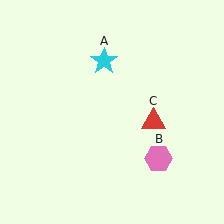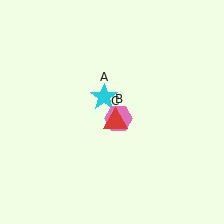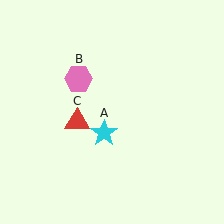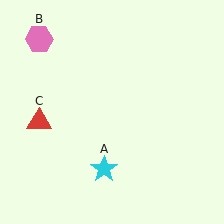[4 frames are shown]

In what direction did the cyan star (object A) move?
The cyan star (object A) moved down.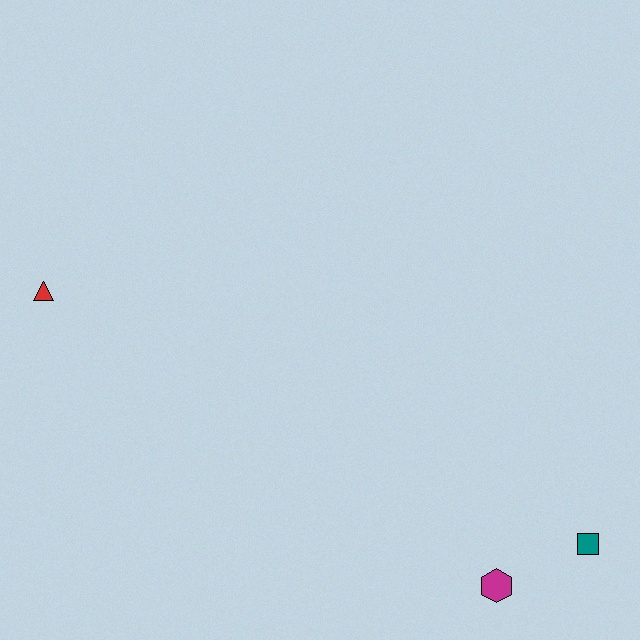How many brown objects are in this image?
There are no brown objects.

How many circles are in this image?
There are no circles.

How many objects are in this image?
There are 3 objects.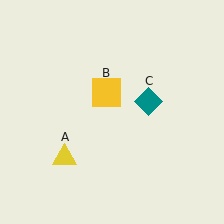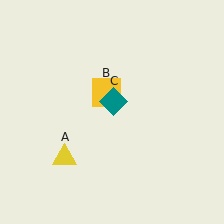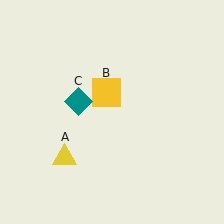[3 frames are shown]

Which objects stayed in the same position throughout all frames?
Yellow triangle (object A) and yellow square (object B) remained stationary.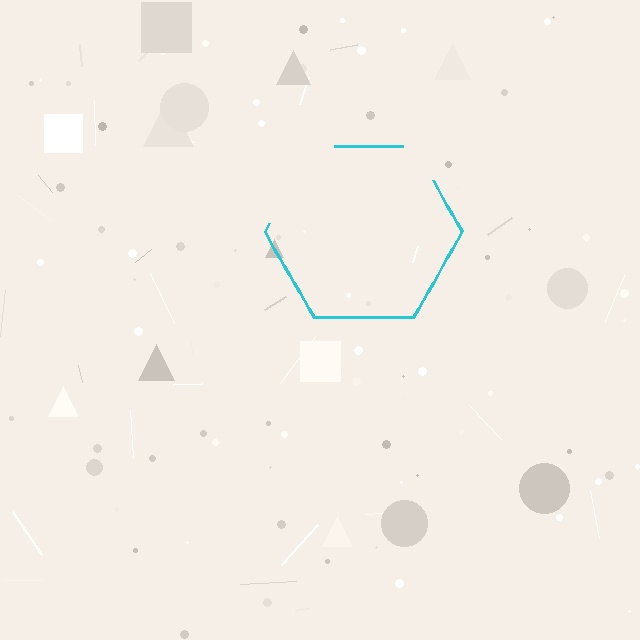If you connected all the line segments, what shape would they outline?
They would outline a hexagon.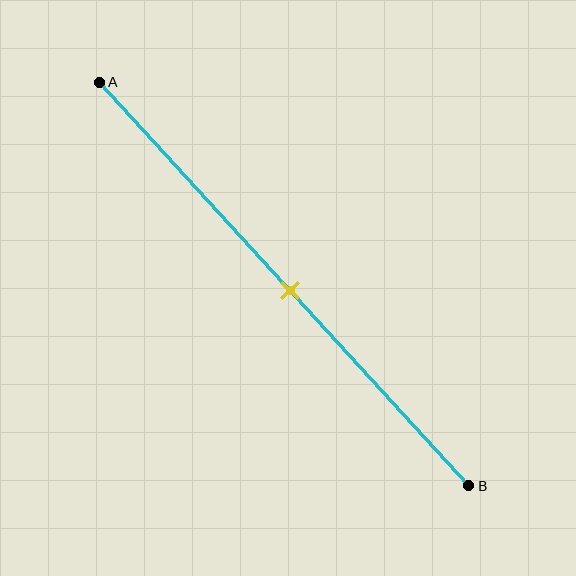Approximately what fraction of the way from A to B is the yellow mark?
The yellow mark is approximately 50% of the way from A to B.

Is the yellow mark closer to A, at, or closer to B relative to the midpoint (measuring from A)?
The yellow mark is approximately at the midpoint of segment AB.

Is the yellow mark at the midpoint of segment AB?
Yes, the mark is approximately at the midpoint.